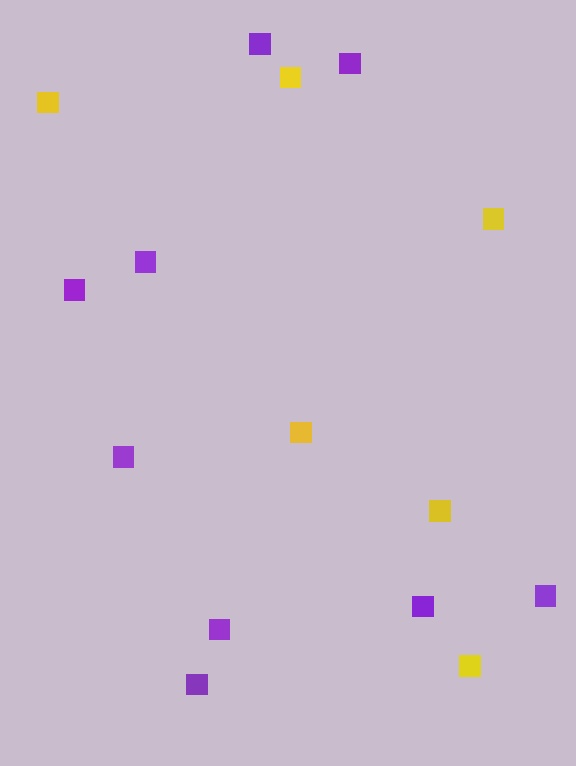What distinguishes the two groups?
There are 2 groups: one group of yellow squares (6) and one group of purple squares (9).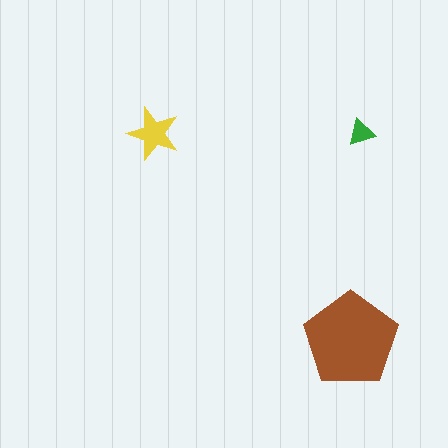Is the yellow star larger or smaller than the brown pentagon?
Smaller.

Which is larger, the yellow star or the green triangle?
The yellow star.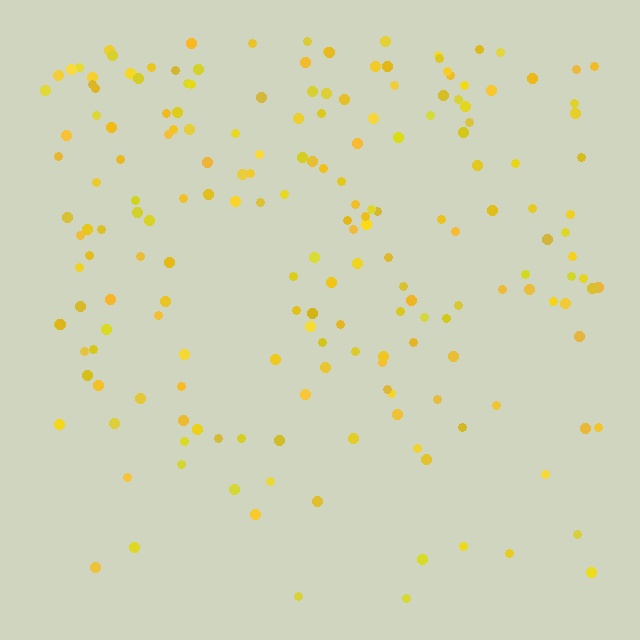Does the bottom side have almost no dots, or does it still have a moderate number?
Still a moderate number, just noticeably fewer than the top.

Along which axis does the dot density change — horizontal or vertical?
Vertical.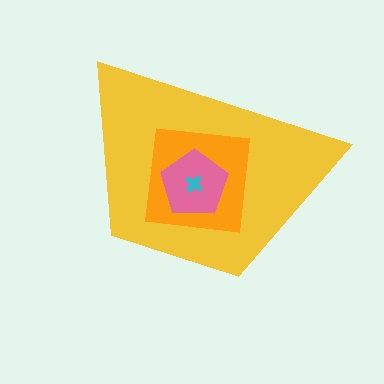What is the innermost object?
The cyan cross.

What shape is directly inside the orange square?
The pink pentagon.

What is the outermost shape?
The yellow trapezoid.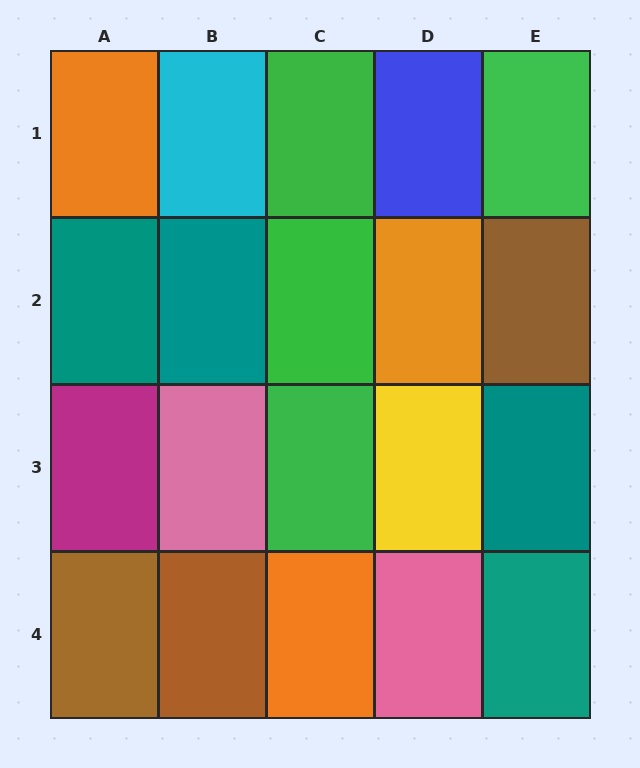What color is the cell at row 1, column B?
Cyan.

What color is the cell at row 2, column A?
Teal.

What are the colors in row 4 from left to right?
Brown, brown, orange, pink, teal.